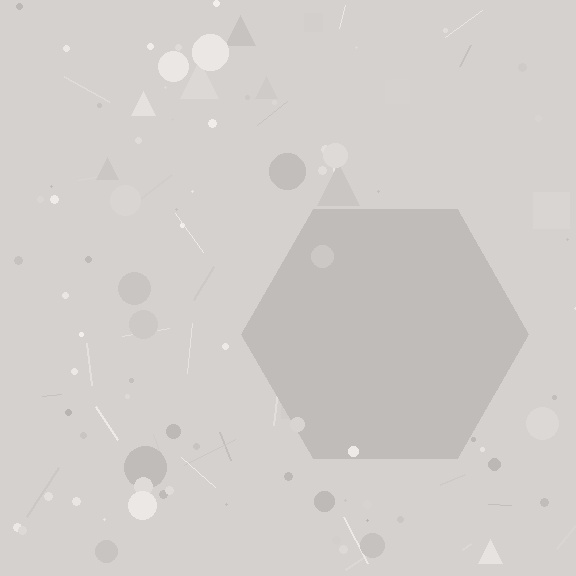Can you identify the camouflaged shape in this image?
The camouflaged shape is a hexagon.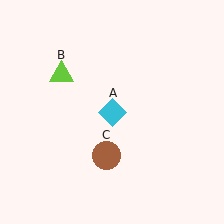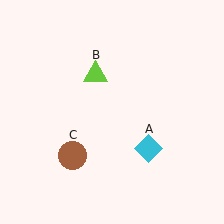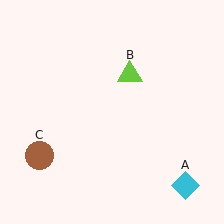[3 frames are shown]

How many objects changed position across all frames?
3 objects changed position: cyan diamond (object A), lime triangle (object B), brown circle (object C).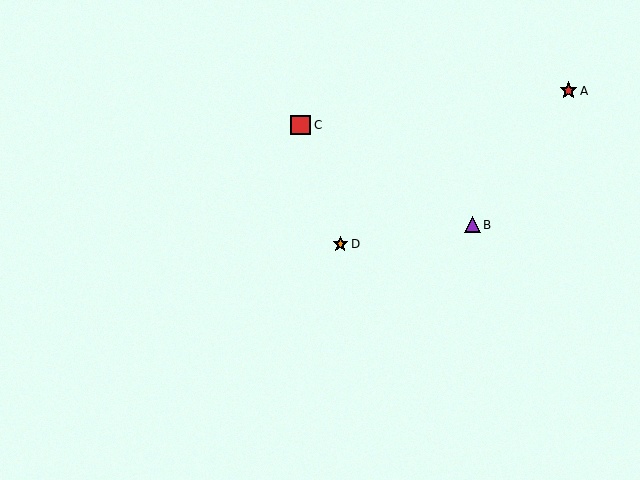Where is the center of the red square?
The center of the red square is at (301, 125).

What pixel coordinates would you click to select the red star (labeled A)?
Click at (568, 91) to select the red star A.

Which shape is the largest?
The red square (labeled C) is the largest.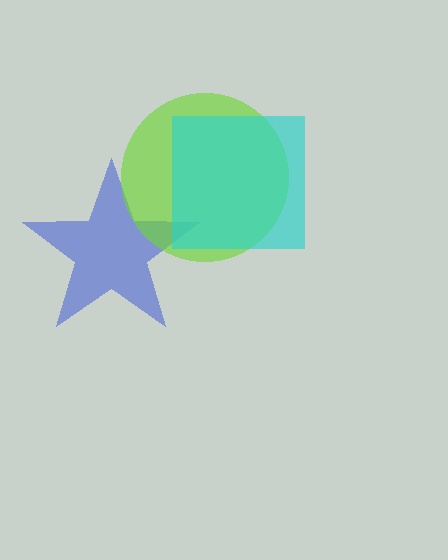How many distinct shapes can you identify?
There are 3 distinct shapes: a blue star, a lime circle, a cyan square.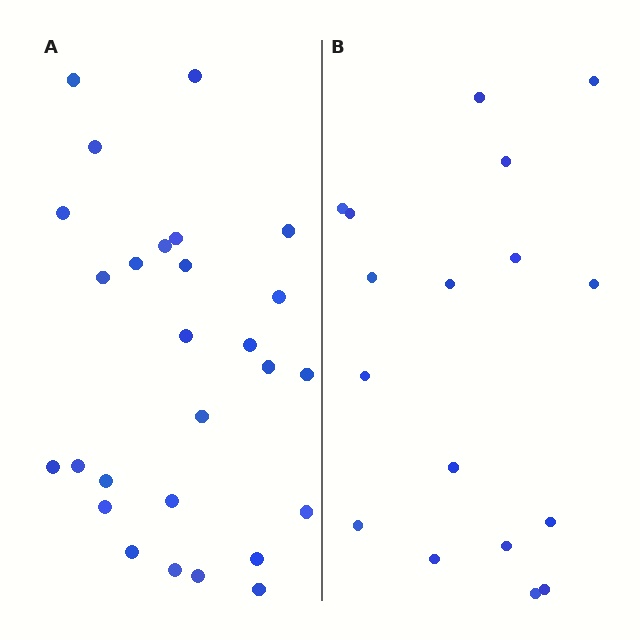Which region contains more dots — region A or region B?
Region A (the left region) has more dots.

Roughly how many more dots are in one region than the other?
Region A has roughly 10 or so more dots than region B.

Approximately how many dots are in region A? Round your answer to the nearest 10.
About 30 dots. (The exact count is 27, which rounds to 30.)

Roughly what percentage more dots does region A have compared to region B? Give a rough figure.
About 60% more.